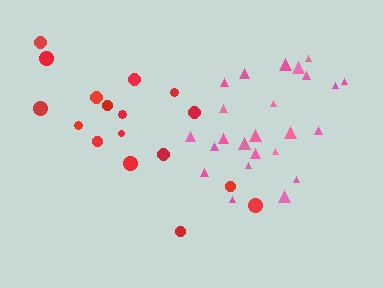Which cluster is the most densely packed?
Pink.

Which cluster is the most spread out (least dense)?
Red.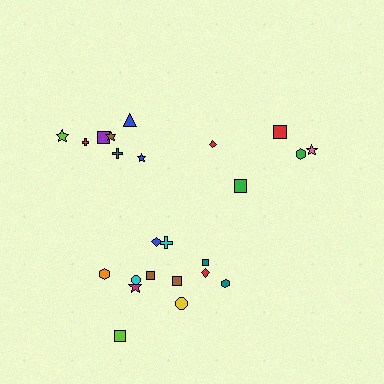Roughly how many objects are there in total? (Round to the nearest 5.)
Roughly 25 objects in total.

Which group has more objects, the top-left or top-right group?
The top-left group.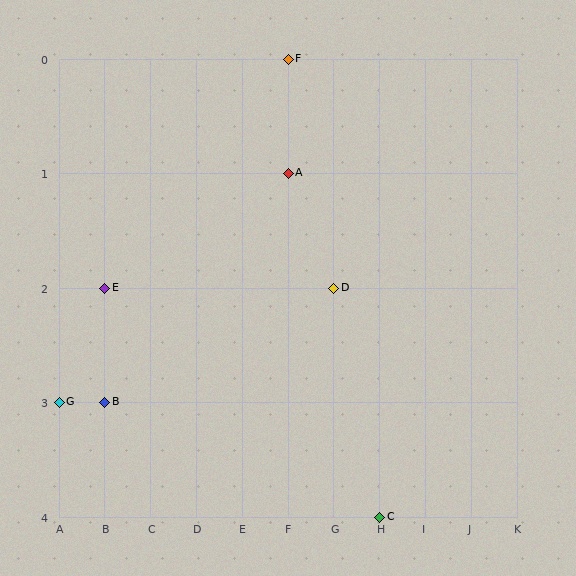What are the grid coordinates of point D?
Point D is at grid coordinates (G, 2).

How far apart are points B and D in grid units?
Points B and D are 5 columns and 1 row apart (about 5.1 grid units diagonally).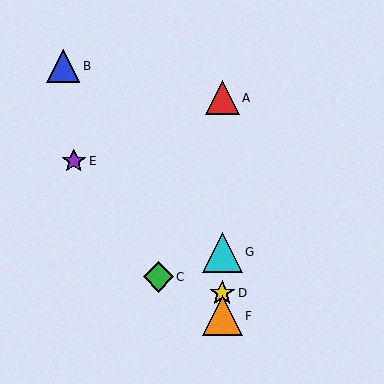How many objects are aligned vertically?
4 objects (A, D, F, G) are aligned vertically.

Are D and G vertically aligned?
Yes, both are at x≈222.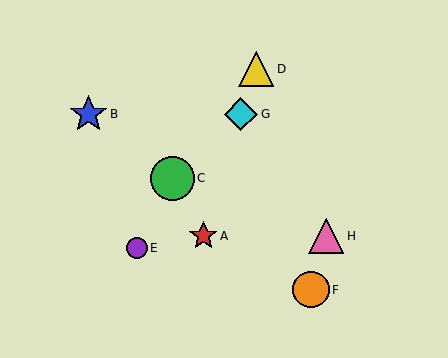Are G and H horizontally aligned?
No, G is at y≈114 and H is at y≈236.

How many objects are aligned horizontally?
2 objects (B, G) are aligned horizontally.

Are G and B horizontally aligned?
Yes, both are at y≈114.